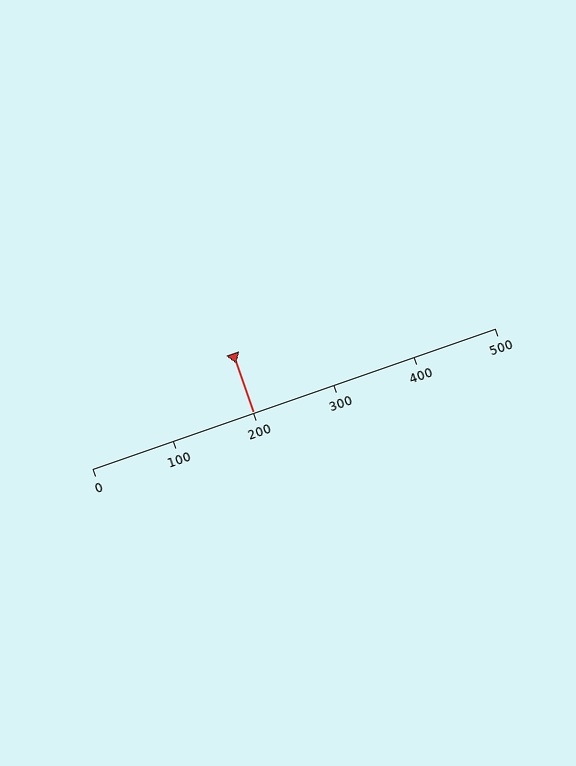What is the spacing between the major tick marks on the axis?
The major ticks are spaced 100 apart.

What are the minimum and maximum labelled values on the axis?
The axis runs from 0 to 500.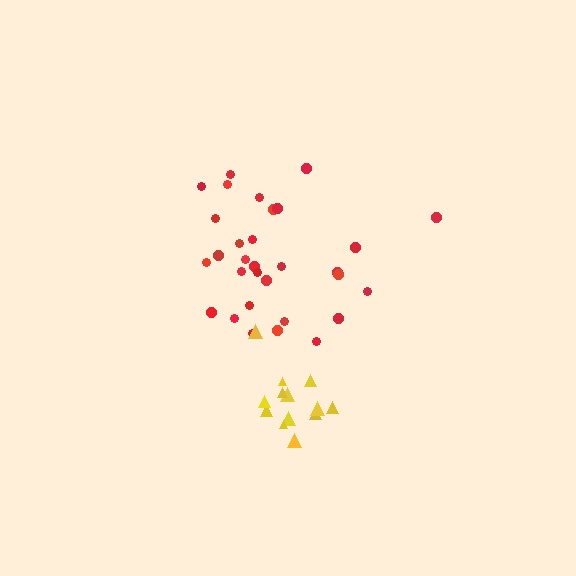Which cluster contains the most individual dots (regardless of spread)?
Red (31).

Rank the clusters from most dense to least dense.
yellow, red.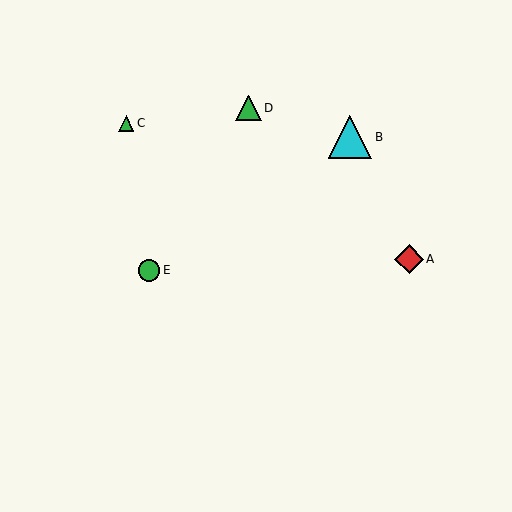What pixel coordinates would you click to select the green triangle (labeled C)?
Click at (126, 123) to select the green triangle C.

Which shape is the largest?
The cyan triangle (labeled B) is the largest.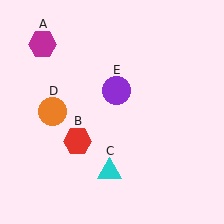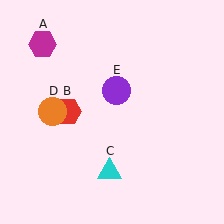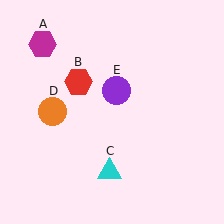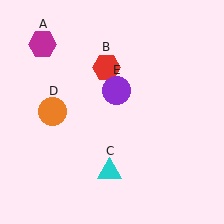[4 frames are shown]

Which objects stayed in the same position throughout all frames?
Magenta hexagon (object A) and cyan triangle (object C) and orange circle (object D) and purple circle (object E) remained stationary.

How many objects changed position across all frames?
1 object changed position: red hexagon (object B).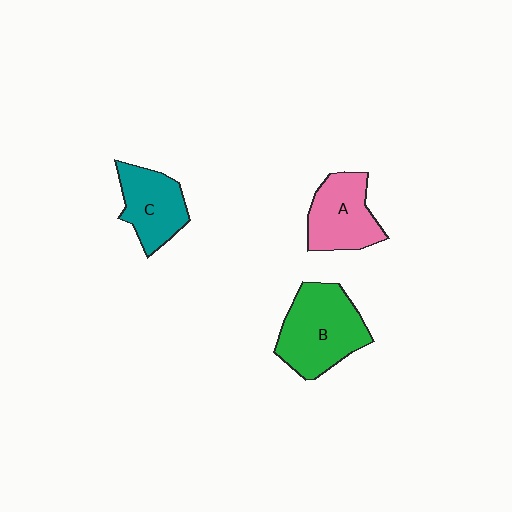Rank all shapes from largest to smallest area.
From largest to smallest: B (green), A (pink), C (teal).